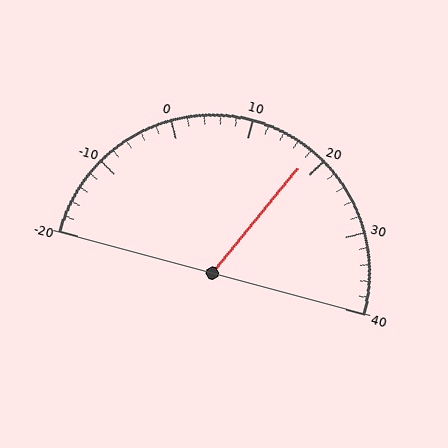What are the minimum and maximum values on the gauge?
The gauge ranges from -20 to 40.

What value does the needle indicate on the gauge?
The needle indicates approximately 18.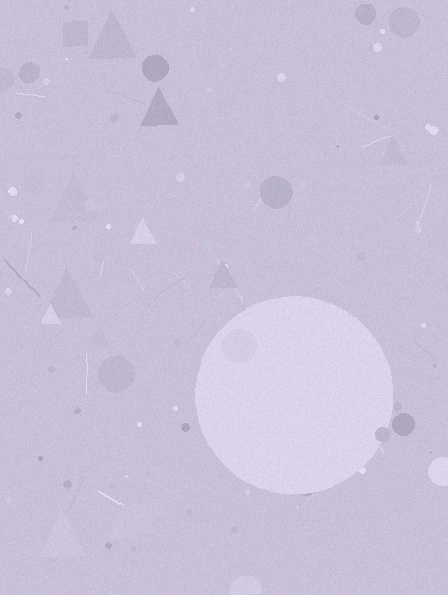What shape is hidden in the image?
A circle is hidden in the image.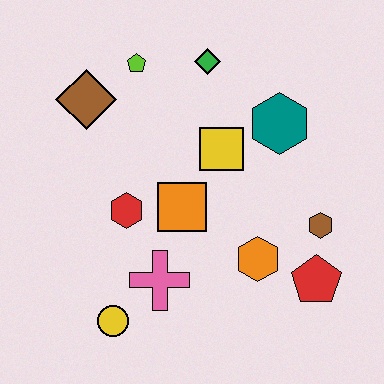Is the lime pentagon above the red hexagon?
Yes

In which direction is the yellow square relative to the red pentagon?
The yellow square is above the red pentagon.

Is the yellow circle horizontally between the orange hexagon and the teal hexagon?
No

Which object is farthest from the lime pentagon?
The red pentagon is farthest from the lime pentagon.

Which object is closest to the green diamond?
The lime pentagon is closest to the green diamond.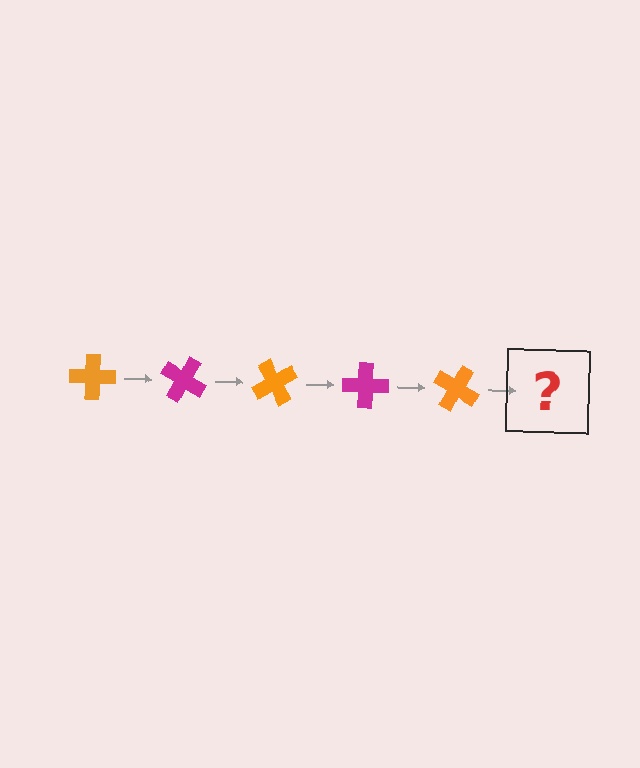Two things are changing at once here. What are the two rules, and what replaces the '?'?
The two rules are that it rotates 30 degrees each step and the color cycles through orange and magenta. The '?' should be a magenta cross, rotated 150 degrees from the start.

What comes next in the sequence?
The next element should be a magenta cross, rotated 150 degrees from the start.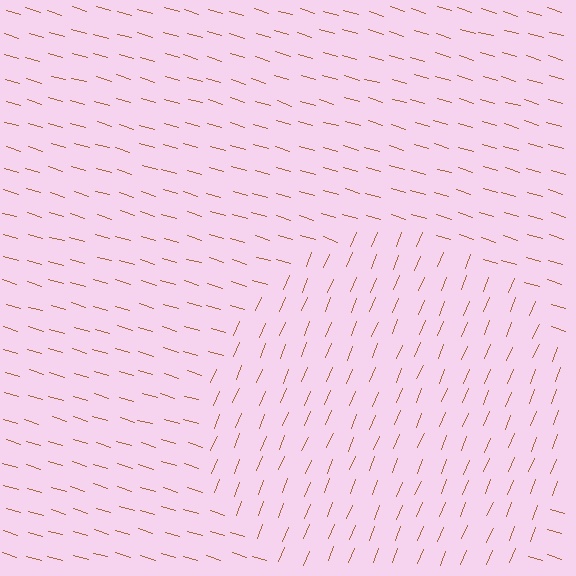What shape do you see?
I see a circle.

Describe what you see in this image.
The image is filled with small brown line segments. A circle region in the image has lines oriented differently from the surrounding lines, creating a visible texture boundary.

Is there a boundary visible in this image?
Yes, there is a texture boundary formed by a change in line orientation.